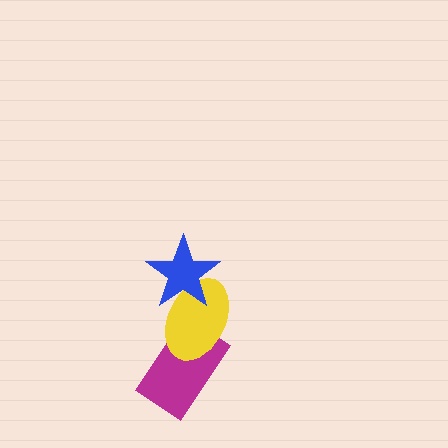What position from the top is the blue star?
The blue star is 1st from the top.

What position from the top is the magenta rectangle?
The magenta rectangle is 3rd from the top.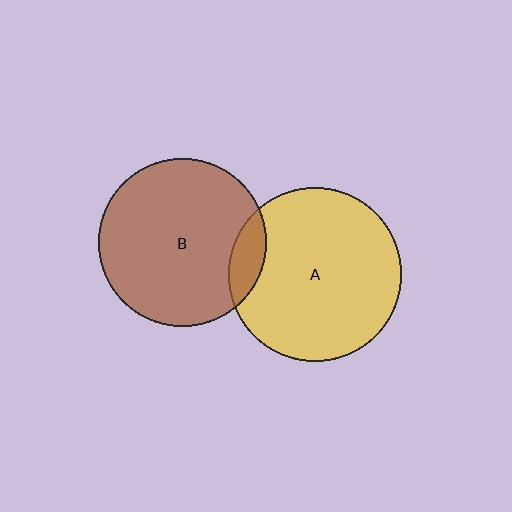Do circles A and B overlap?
Yes.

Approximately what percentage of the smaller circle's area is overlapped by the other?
Approximately 10%.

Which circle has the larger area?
Circle A (yellow).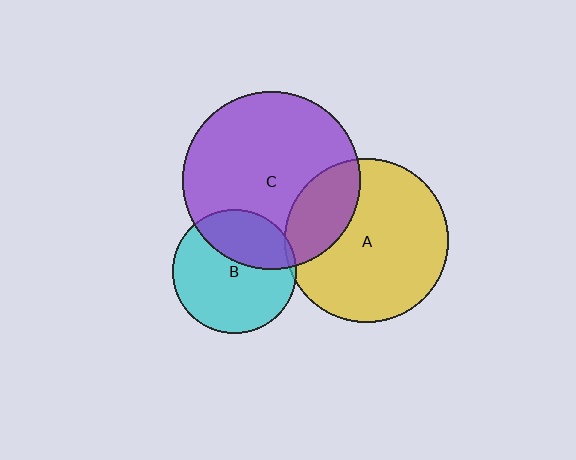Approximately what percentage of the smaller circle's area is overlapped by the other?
Approximately 5%.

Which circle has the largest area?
Circle C (purple).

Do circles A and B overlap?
Yes.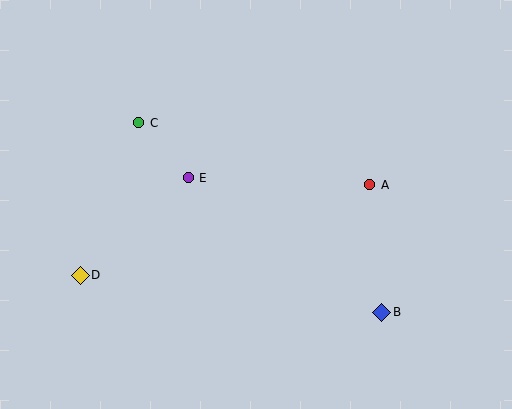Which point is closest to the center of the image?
Point E at (188, 178) is closest to the center.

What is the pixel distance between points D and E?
The distance between D and E is 145 pixels.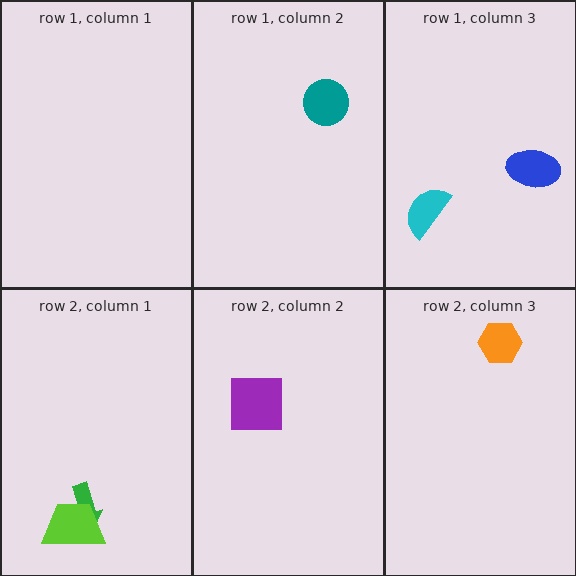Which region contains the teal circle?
The row 1, column 2 region.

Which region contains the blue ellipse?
The row 1, column 3 region.